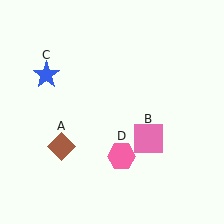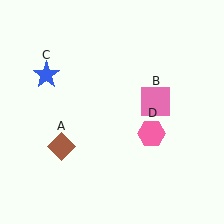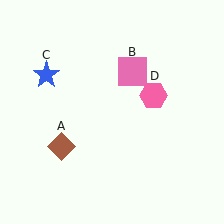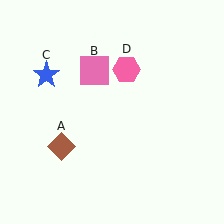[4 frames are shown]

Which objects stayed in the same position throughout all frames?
Brown diamond (object A) and blue star (object C) remained stationary.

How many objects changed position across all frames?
2 objects changed position: pink square (object B), pink hexagon (object D).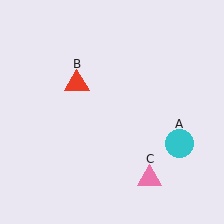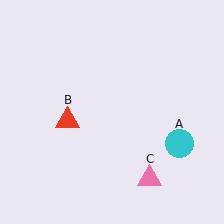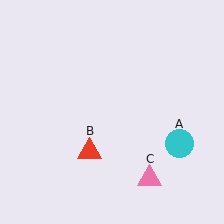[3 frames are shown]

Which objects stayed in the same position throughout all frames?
Cyan circle (object A) and pink triangle (object C) remained stationary.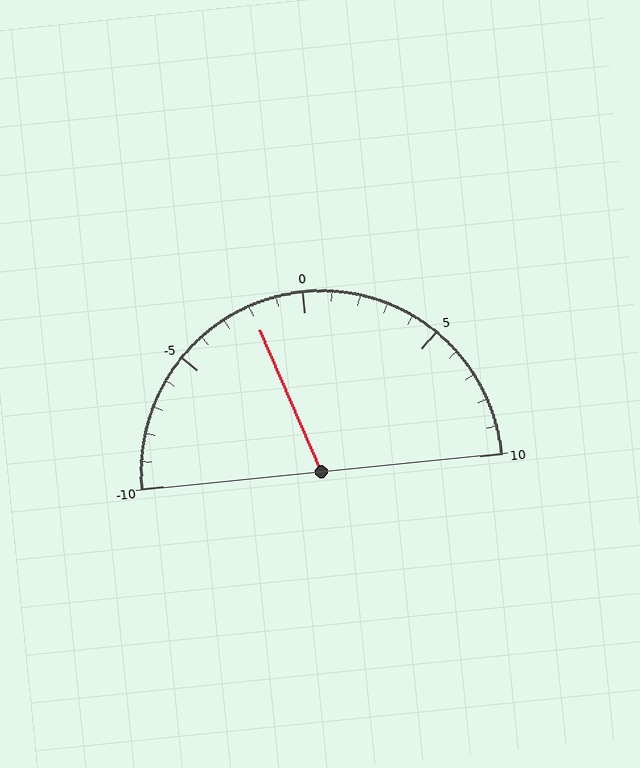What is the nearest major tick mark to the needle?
The nearest major tick mark is 0.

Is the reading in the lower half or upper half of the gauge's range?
The reading is in the lower half of the range (-10 to 10).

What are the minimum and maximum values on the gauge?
The gauge ranges from -10 to 10.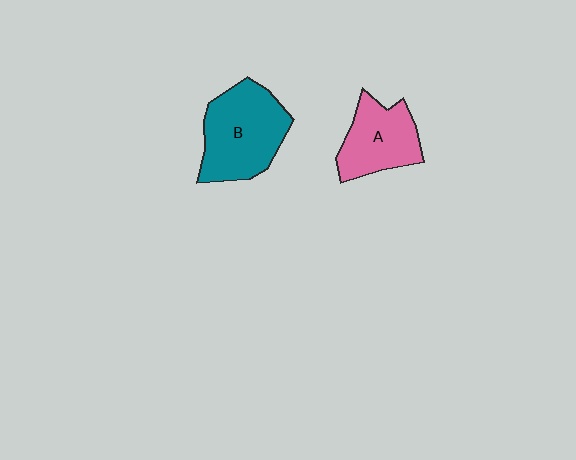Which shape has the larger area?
Shape B (teal).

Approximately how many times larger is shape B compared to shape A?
Approximately 1.4 times.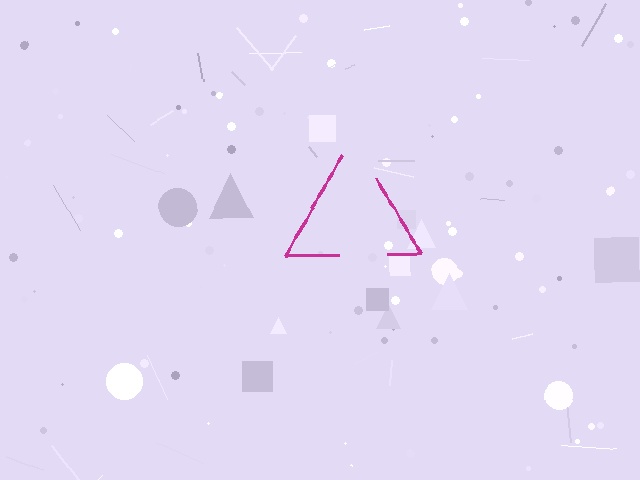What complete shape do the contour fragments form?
The contour fragments form a triangle.